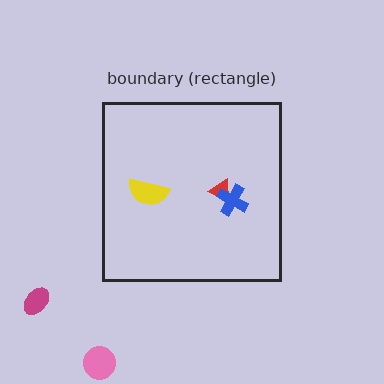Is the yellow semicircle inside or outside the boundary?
Inside.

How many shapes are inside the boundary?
3 inside, 2 outside.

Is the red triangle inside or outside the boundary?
Inside.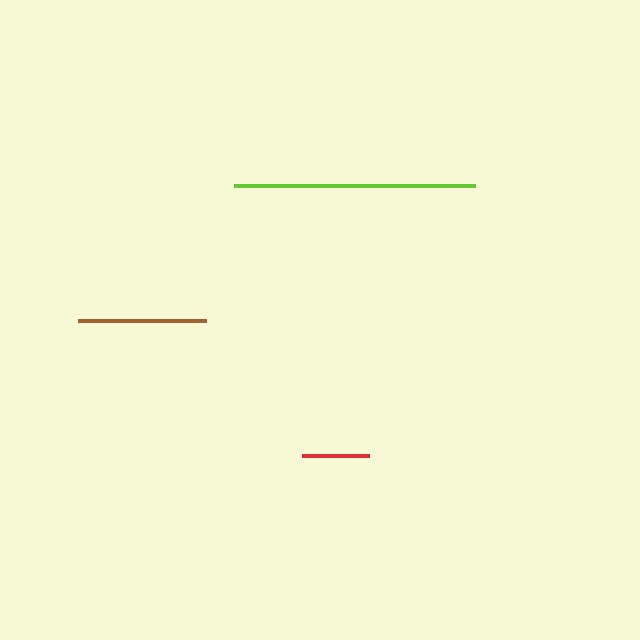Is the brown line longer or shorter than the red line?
The brown line is longer than the red line.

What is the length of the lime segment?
The lime segment is approximately 241 pixels long.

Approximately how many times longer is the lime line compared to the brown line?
The lime line is approximately 1.9 times the length of the brown line.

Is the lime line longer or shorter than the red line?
The lime line is longer than the red line.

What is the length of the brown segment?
The brown segment is approximately 128 pixels long.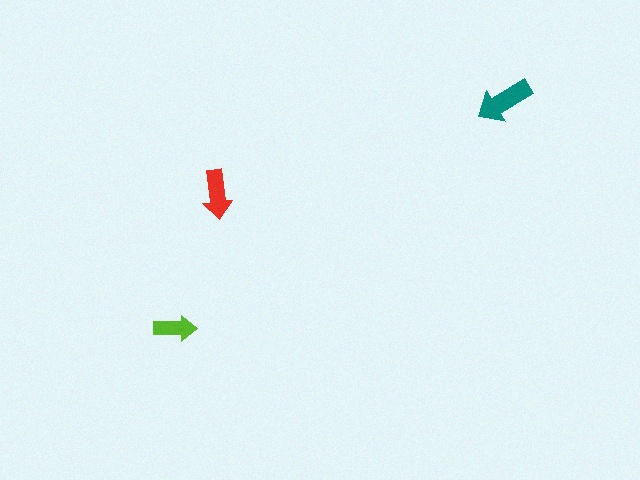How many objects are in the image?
There are 3 objects in the image.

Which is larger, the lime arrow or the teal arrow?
The teal one.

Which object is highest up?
The teal arrow is topmost.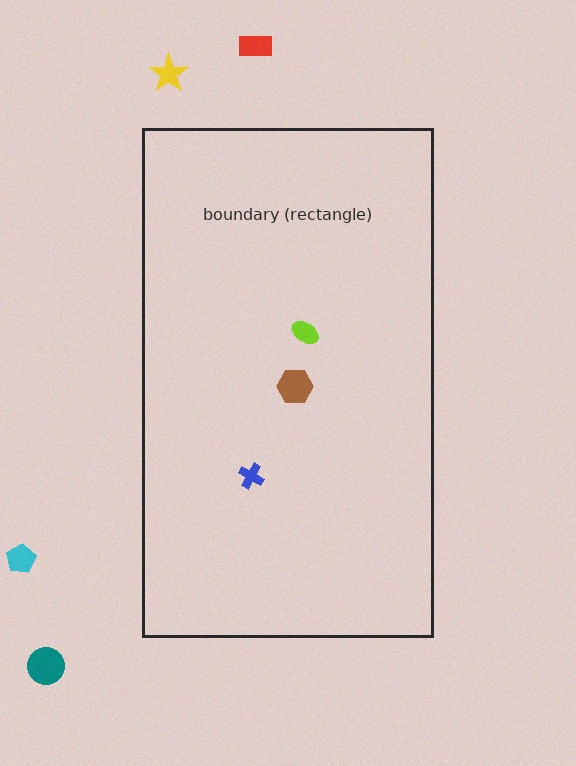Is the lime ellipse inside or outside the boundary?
Inside.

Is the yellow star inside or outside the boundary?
Outside.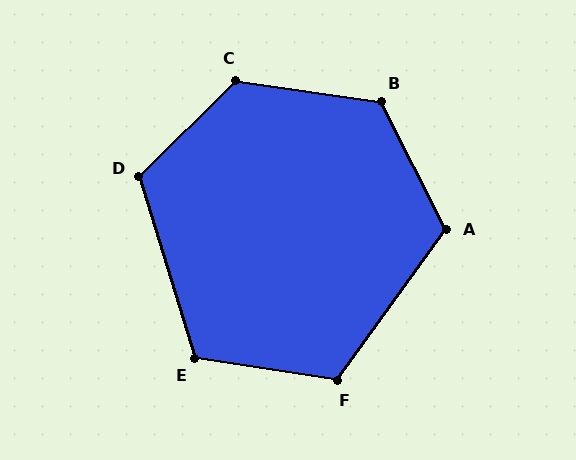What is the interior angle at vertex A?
Approximately 117 degrees (obtuse).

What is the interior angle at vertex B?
Approximately 125 degrees (obtuse).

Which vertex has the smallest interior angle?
E, at approximately 116 degrees.